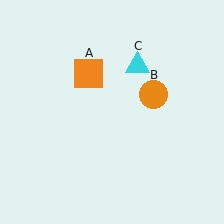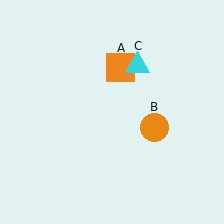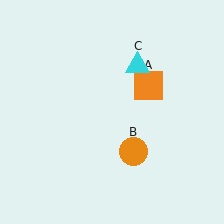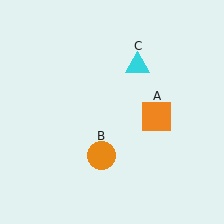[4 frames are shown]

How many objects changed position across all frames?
2 objects changed position: orange square (object A), orange circle (object B).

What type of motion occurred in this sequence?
The orange square (object A), orange circle (object B) rotated clockwise around the center of the scene.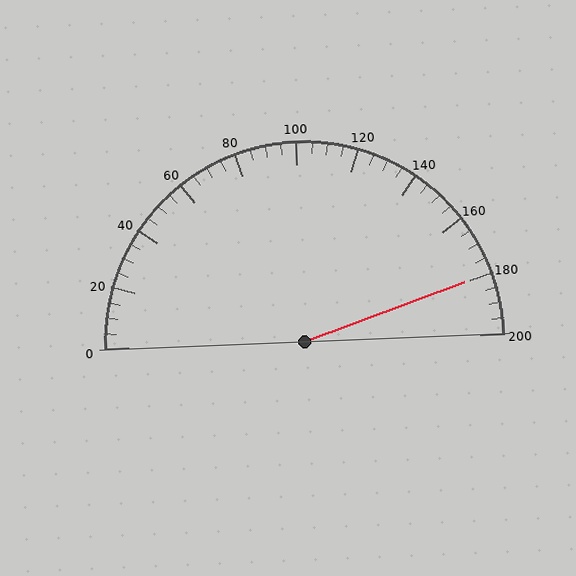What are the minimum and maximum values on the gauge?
The gauge ranges from 0 to 200.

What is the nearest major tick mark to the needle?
The nearest major tick mark is 180.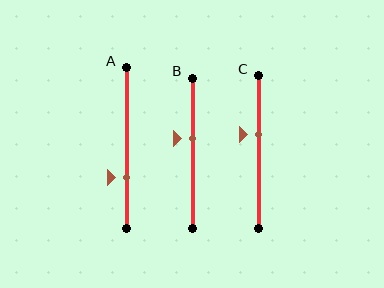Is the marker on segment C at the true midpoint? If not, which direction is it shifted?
No, the marker on segment C is shifted upward by about 11% of the segment length.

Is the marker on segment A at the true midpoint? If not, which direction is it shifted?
No, the marker on segment A is shifted downward by about 18% of the segment length.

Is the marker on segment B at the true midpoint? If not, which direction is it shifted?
No, the marker on segment B is shifted upward by about 10% of the segment length.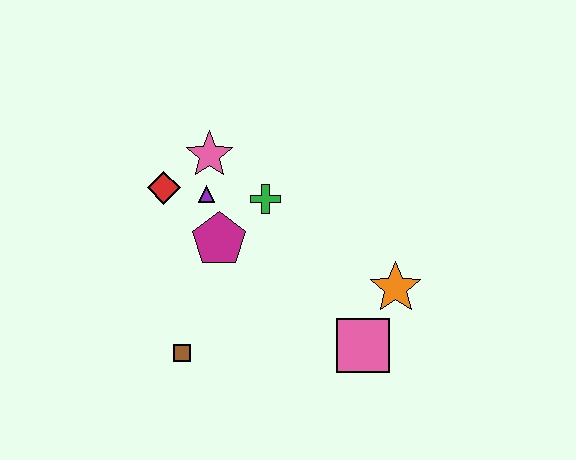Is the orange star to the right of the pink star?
Yes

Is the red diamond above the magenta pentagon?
Yes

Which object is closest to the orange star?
The pink square is closest to the orange star.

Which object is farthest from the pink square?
The red diamond is farthest from the pink square.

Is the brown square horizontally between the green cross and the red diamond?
Yes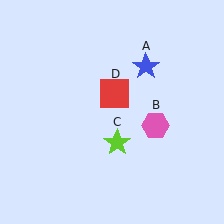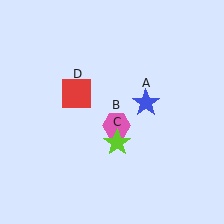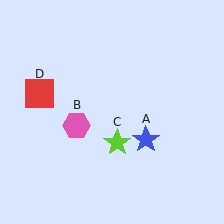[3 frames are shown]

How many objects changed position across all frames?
3 objects changed position: blue star (object A), pink hexagon (object B), red square (object D).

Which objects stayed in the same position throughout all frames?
Lime star (object C) remained stationary.